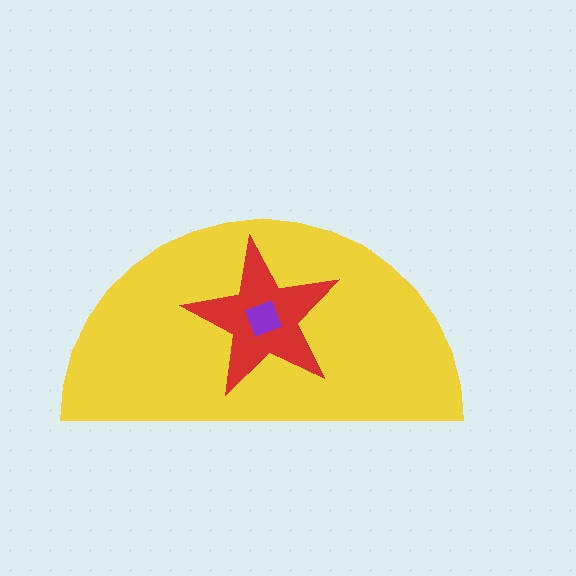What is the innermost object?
The purple diamond.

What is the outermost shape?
The yellow semicircle.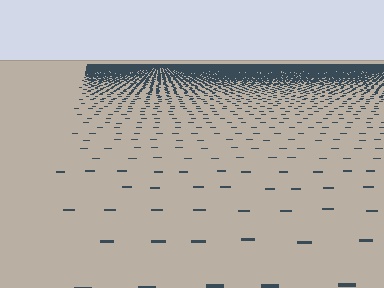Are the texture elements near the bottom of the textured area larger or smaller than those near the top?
Larger. Near the bottom, elements are closer to the viewer and appear at a bigger on-screen size.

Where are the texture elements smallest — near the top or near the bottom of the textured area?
Near the top.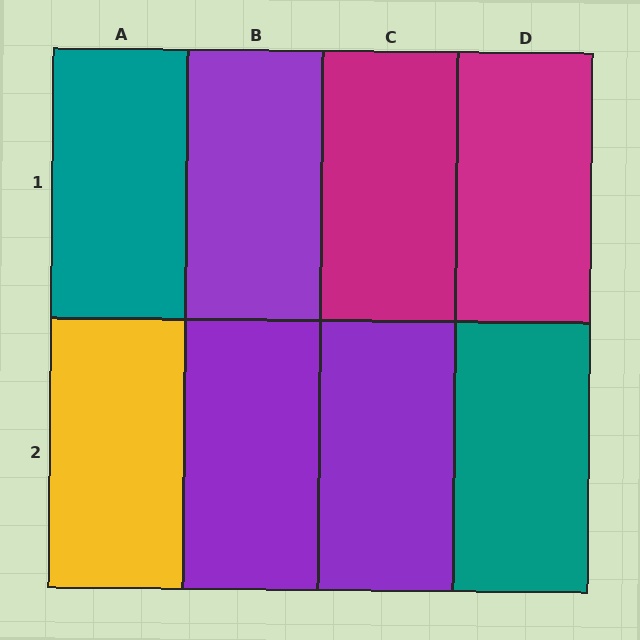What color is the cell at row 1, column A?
Teal.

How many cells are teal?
2 cells are teal.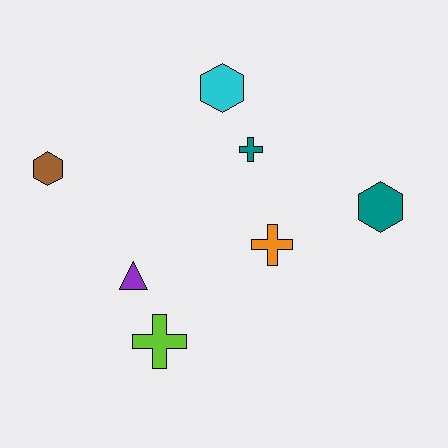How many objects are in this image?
There are 7 objects.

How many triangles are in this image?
There is 1 triangle.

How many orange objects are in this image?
There is 1 orange object.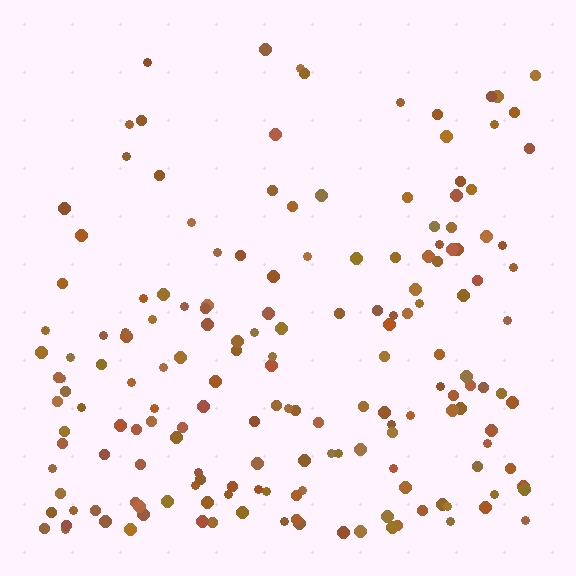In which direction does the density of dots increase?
From top to bottom, with the bottom side densest.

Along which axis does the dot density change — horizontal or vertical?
Vertical.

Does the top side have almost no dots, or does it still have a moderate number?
Still a moderate number, just noticeably fewer than the bottom.